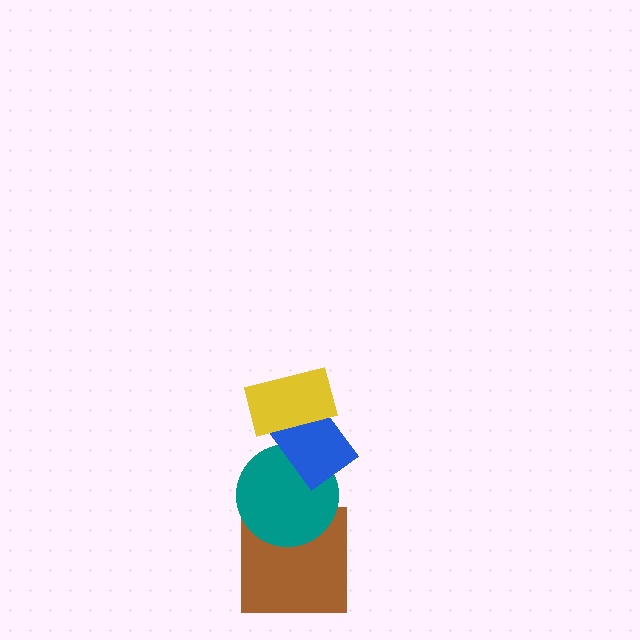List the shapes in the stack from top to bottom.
From top to bottom: the yellow rectangle, the blue rectangle, the teal circle, the brown square.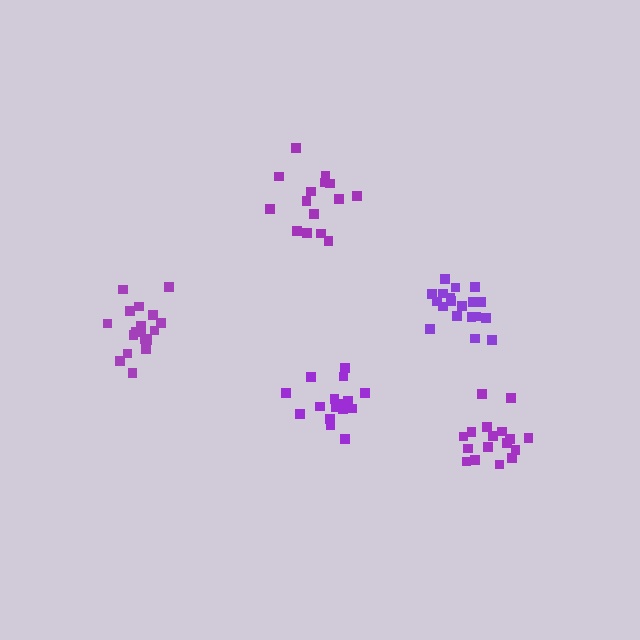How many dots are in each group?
Group 1: 16 dots, Group 2: 17 dots, Group 3: 19 dots, Group 4: 19 dots, Group 5: 16 dots (87 total).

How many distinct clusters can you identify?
There are 5 distinct clusters.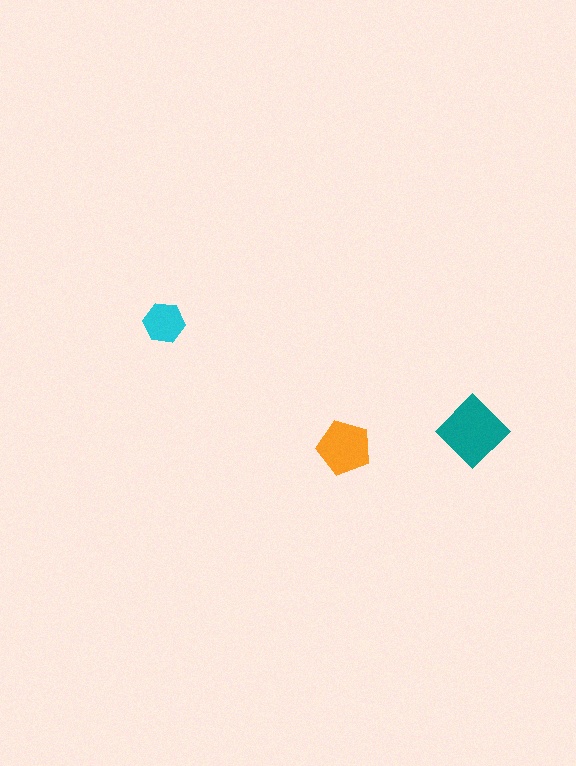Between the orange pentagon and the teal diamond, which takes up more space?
The teal diamond.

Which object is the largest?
The teal diamond.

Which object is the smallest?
The cyan hexagon.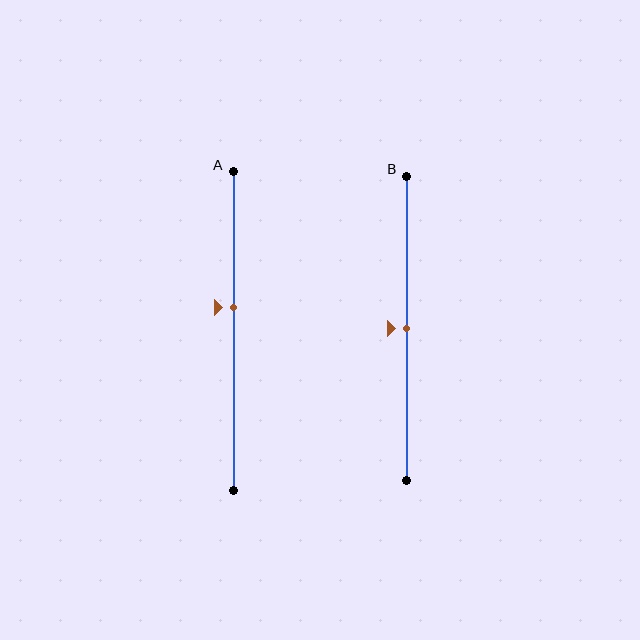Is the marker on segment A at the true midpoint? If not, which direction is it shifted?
No, the marker on segment A is shifted upward by about 7% of the segment length.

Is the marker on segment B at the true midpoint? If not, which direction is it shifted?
Yes, the marker on segment B is at the true midpoint.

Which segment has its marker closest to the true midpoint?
Segment B has its marker closest to the true midpoint.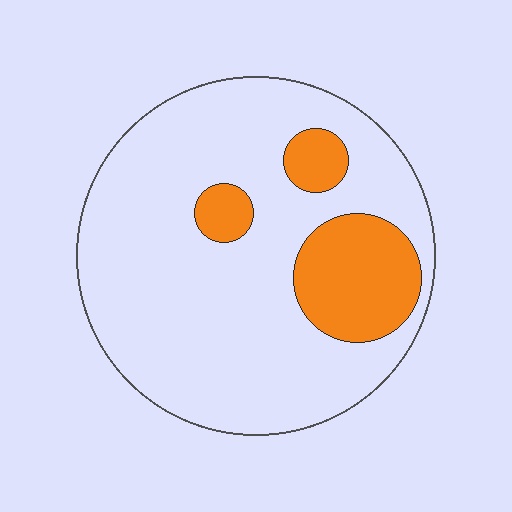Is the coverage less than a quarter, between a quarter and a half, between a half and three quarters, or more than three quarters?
Less than a quarter.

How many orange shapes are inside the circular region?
3.